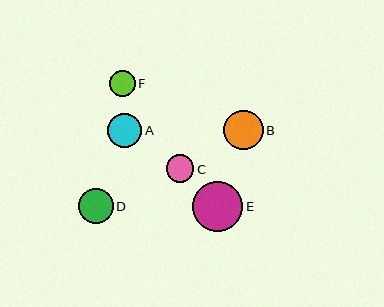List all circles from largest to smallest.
From largest to smallest: E, B, D, A, C, F.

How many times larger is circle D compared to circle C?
Circle D is approximately 1.3 times the size of circle C.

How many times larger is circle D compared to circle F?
Circle D is approximately 1.3 times the size of circle F.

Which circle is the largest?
Circle E is the largest with a size of approximately 50 pixels.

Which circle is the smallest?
Circle F is the smallest with a size of approximately 26 pixels.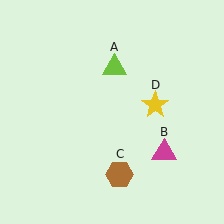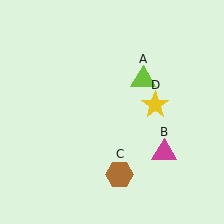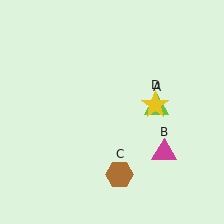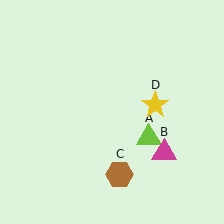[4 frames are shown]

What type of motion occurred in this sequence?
The lime triangle (object A) rotated clockwise around the center of the scene.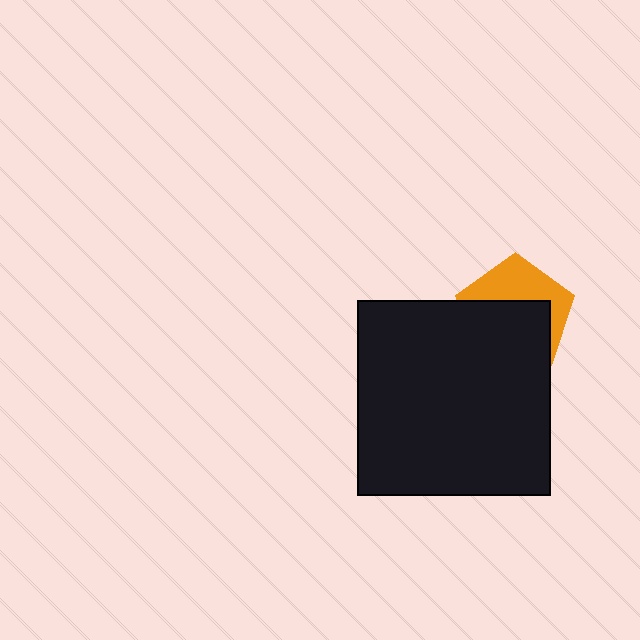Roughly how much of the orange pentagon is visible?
A small part of it is visible (roughly 41%).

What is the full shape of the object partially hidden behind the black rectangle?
The partially hidden object is an orange pentagon.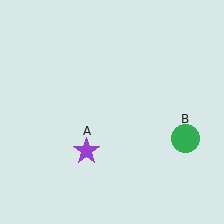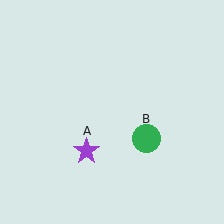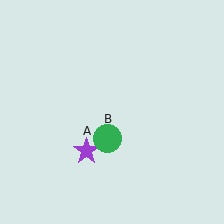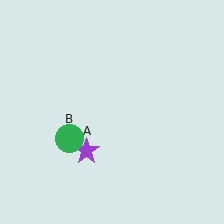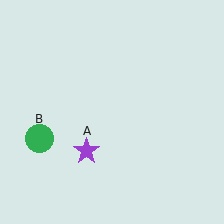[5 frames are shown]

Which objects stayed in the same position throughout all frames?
Purple star (object A) remained stationary.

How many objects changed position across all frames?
1 object changed position: green circle (object B).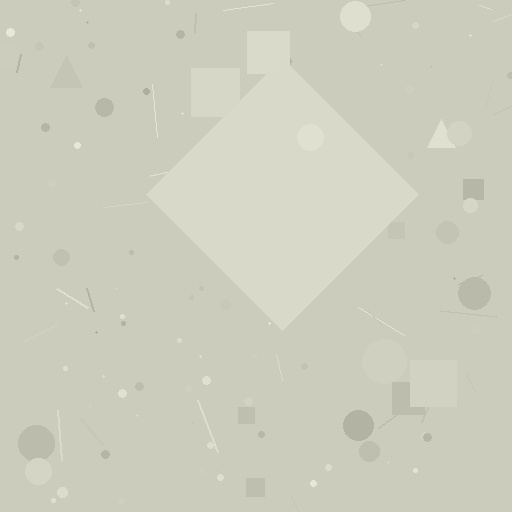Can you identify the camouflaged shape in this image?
The camouflaged shape is a diamond.